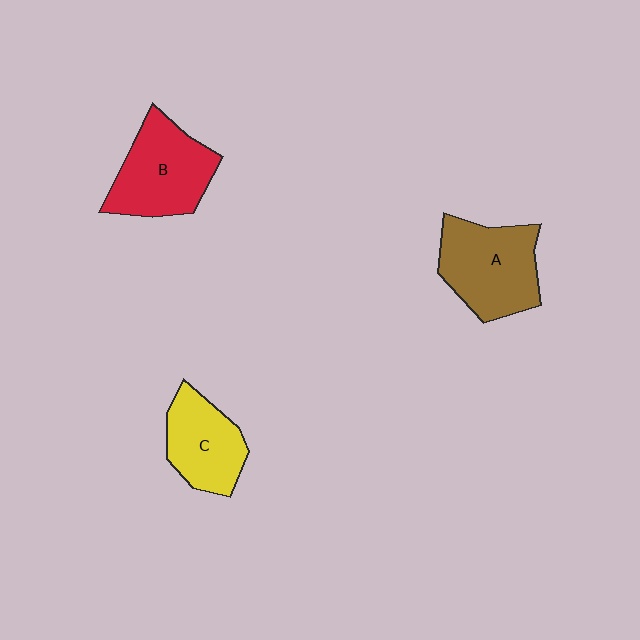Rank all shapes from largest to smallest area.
From largest to smallest: A (brown), B (red), C (yellow).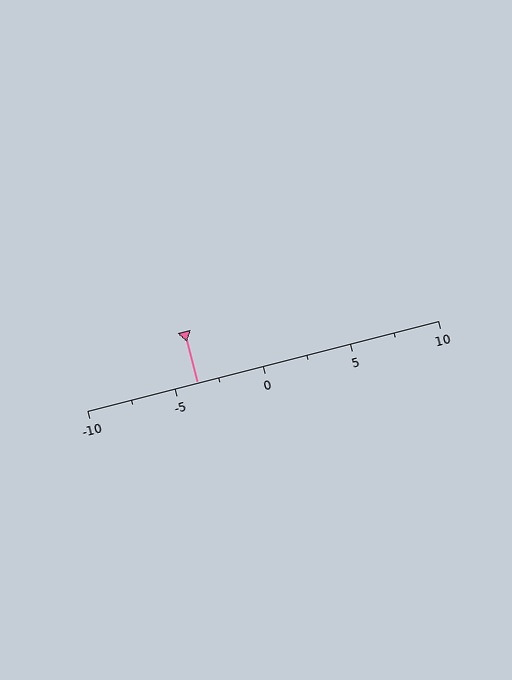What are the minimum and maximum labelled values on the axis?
The axis runs from -10 to 10.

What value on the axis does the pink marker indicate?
The marker indicates approximately -3.8.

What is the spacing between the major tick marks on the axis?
The major ticks are spaced 5 apart.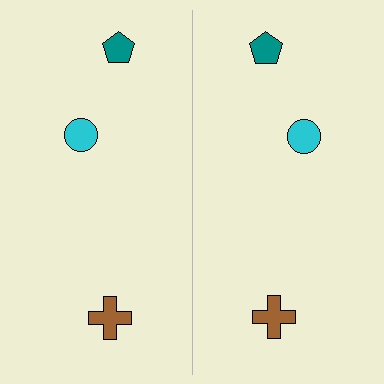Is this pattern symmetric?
Yes, this pattern has bilateral (reflection) symmetry.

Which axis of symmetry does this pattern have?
The pattern has a vertical axis of symmetry running through the center of the image.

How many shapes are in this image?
There are 6 shapes in this image.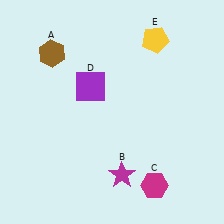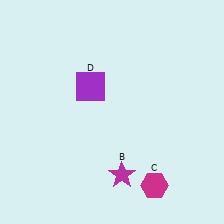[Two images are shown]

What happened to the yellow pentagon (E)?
The yellow pentagon (E) was removed in Image 2. It was in the top-right area of Image 1.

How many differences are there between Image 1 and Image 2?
There are 2 differences between the two images.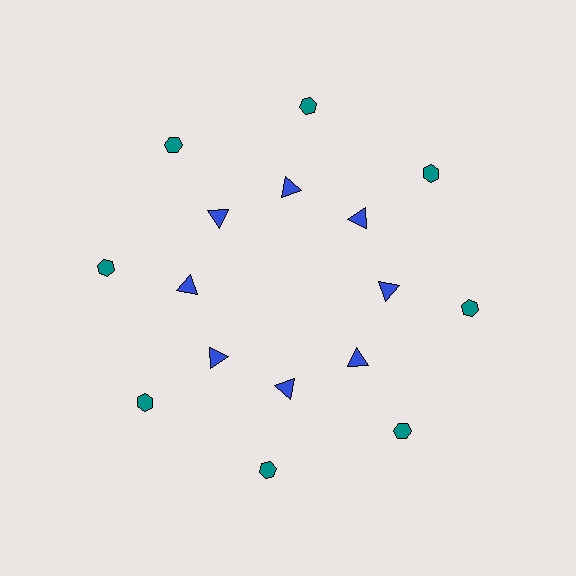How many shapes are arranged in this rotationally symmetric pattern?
There are 16 shapes, arranged in 8 groups of 2.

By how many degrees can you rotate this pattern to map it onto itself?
The pattern maps onto itself every 45 degrees of rotation.